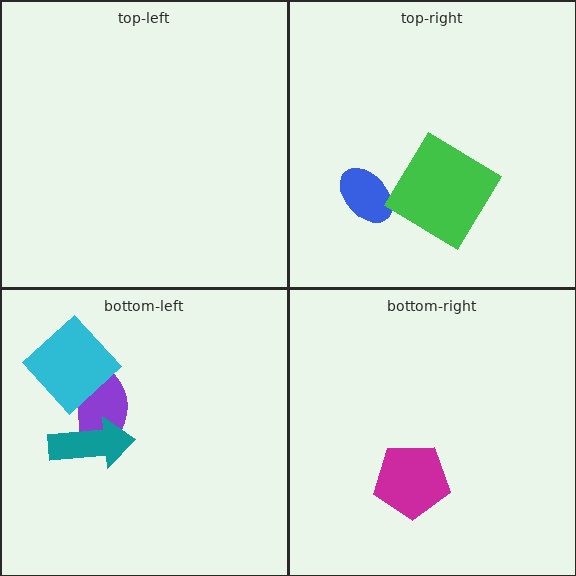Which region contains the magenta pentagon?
The bottom-right region.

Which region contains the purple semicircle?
The bottom-left region.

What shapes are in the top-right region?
The blue ellipse, the green diamond.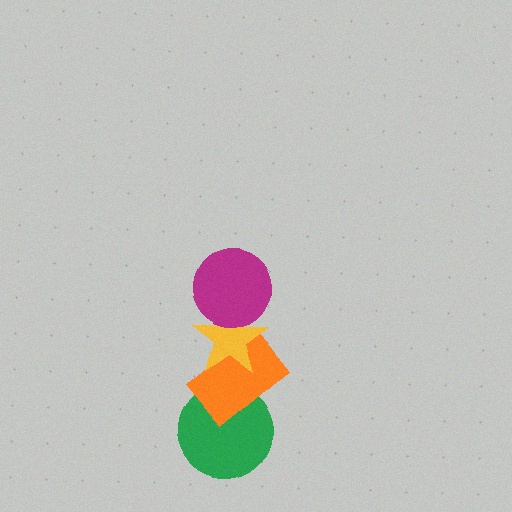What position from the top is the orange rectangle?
The orange rectangle is 3rd from the top.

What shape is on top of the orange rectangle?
The yellow star is on top of the orange rectangle.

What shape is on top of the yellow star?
The magenta circle is on top of the yellow star.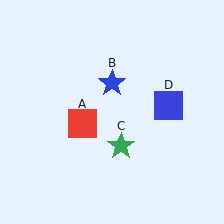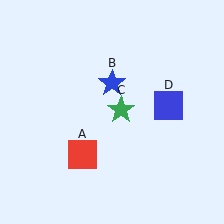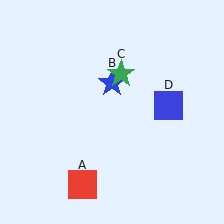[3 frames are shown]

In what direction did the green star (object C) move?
The green star (object C) moved up.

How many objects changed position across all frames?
2 objects changed position: red square (object A), green star (object C).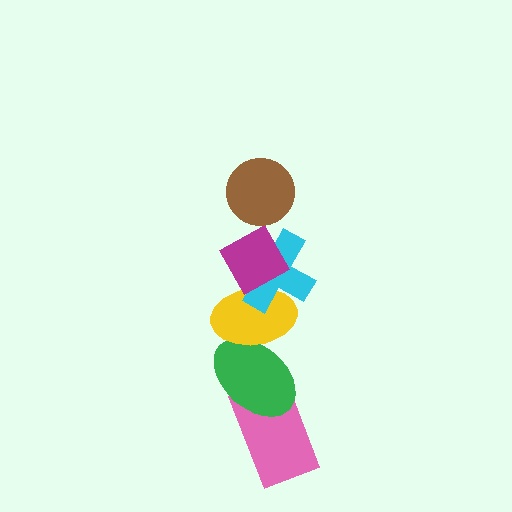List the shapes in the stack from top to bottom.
From top to bottom: the brown circle, the magenta diamond, the cyan cross, the yellow ellipse, the green ellipse, the pink rectangle.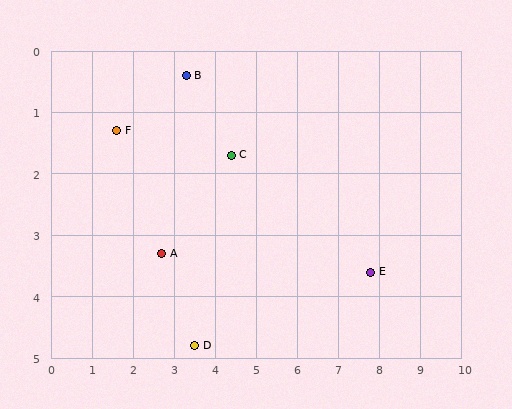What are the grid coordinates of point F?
Point F is at approximately (1.6, 1.3).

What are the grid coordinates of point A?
Point A is at approximately (2.7, 3.3).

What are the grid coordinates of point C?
Point C is at approximately (4.4, 1.7).